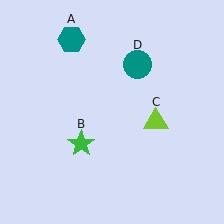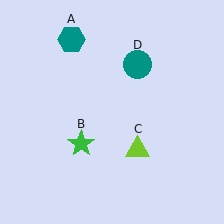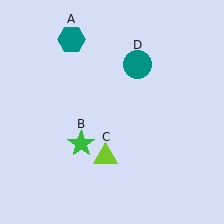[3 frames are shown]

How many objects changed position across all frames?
1 object changed position: lime triangle (object C).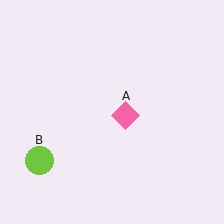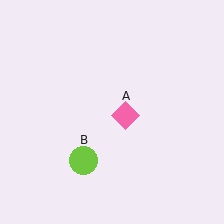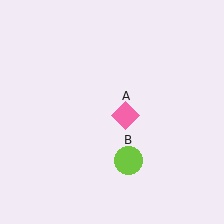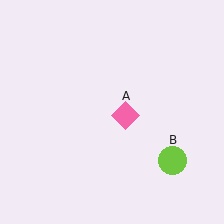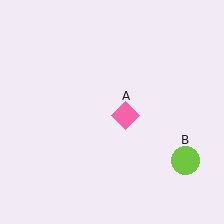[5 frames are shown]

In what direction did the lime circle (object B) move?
The lime circle (object B) moved right.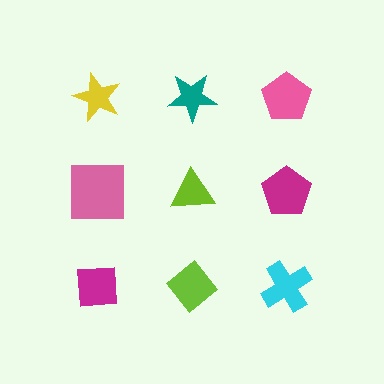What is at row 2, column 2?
A lime triangle.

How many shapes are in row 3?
3 shapes.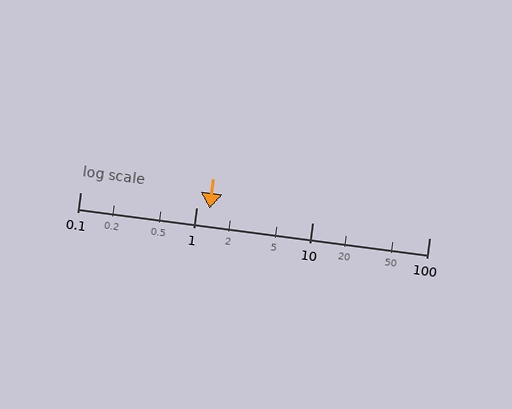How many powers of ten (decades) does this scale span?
The scale spans 3 decades, from 0.1 to 100.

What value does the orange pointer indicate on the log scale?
The pointer indicates approximately 1.3.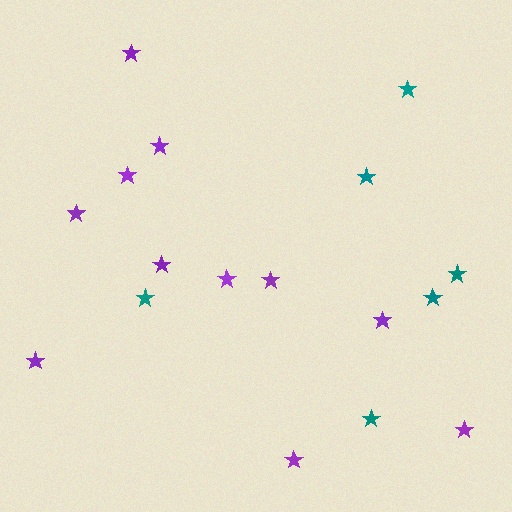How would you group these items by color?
There are 2 groups: one group of teal stars (6) and one group of purple stars (11).